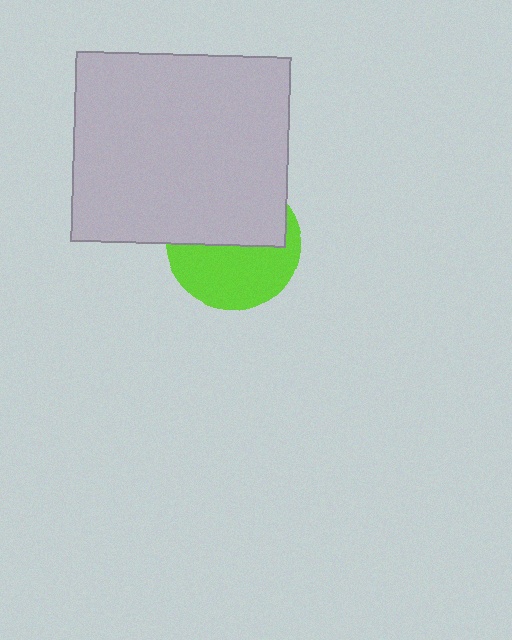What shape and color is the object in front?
The object in front is a light gray rectangle.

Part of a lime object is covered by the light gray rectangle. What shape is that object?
It is a circle.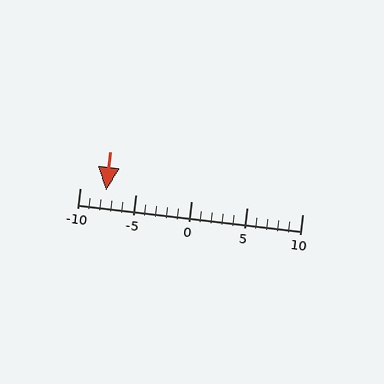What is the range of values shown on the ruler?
The ruler shows values from -10 to 10.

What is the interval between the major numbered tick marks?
The major tick marks are spaced 5 units apart.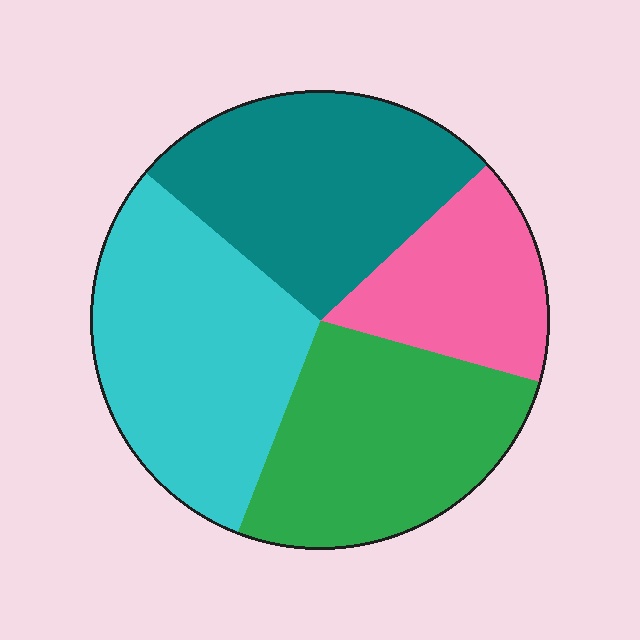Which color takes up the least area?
Pink, at roughly 15%.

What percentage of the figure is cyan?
Cyan covers around 30% of the figure.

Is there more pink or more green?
Green.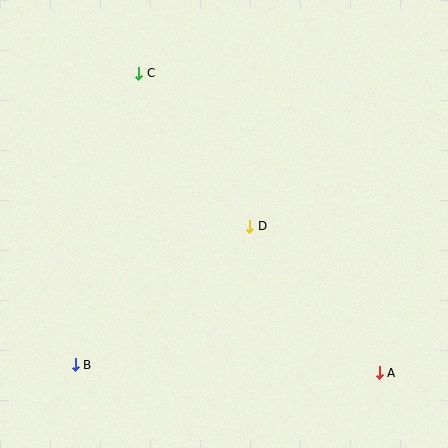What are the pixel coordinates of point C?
Point C is at (139, 73).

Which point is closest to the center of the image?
Point D at (250, 226) is closest to the center.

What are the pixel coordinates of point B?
Point B is at (75, 365).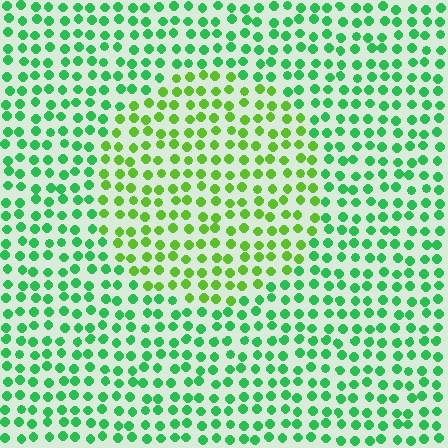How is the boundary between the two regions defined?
The boundary is defined purely by a slight shift in hue (about 36 degrees). Spacing, size, and orientation are identical on both sides.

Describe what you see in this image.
The image is filled with small green elements in a uniform arrangement. A circle-shaped region is visible where the elements are tinted to a slightly different hue, forming a subtle color boundary.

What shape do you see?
I see a circle.